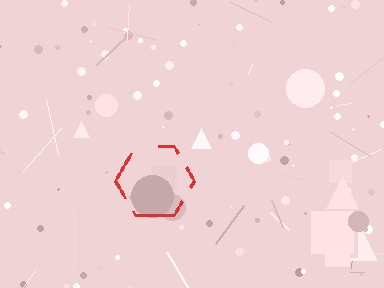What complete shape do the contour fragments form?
The contour fragments form a hexagon.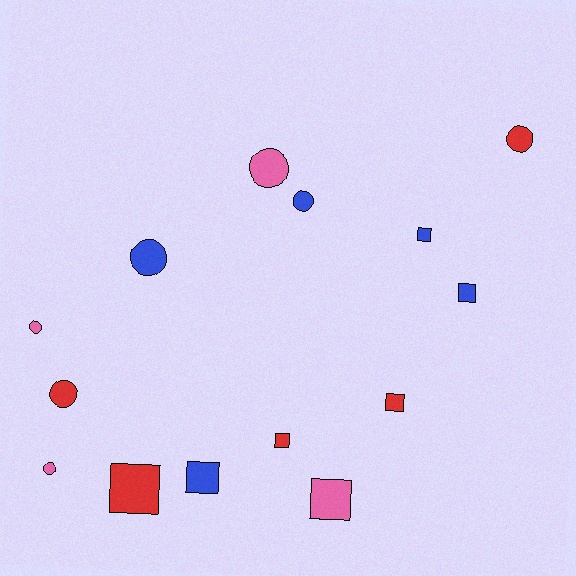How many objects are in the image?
There are 14 objects.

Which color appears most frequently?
Red, with 5 objects.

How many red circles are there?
There are 2 red circles.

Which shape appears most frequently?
Square, with 7 objects.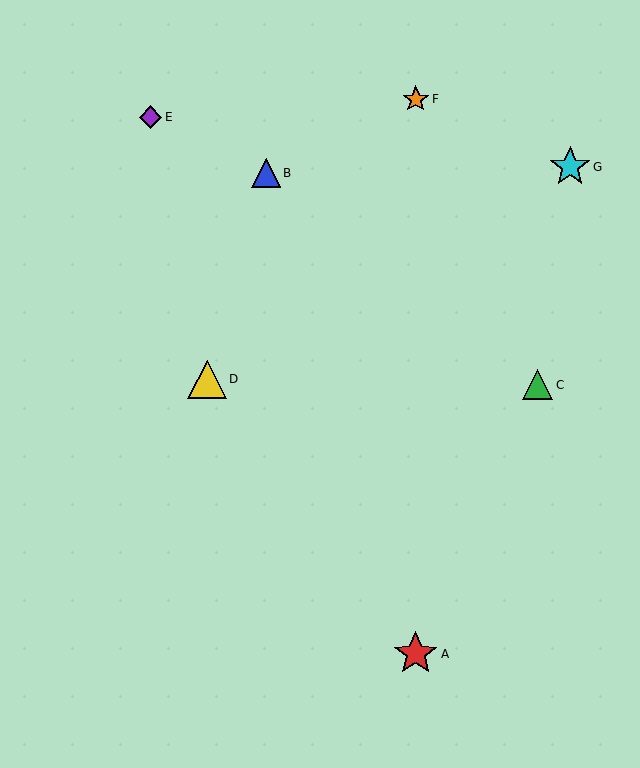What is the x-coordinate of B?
Object B is at x≈266.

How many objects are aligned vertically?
2 objects (A, F) are aligned vertically.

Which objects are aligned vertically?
Objects A, F are aligned vertically.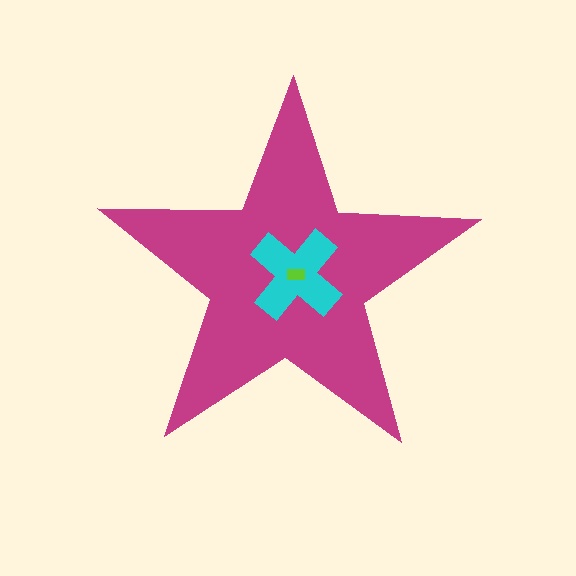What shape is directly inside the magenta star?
The cyan cross.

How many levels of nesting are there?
3.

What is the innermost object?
The lime rectangle.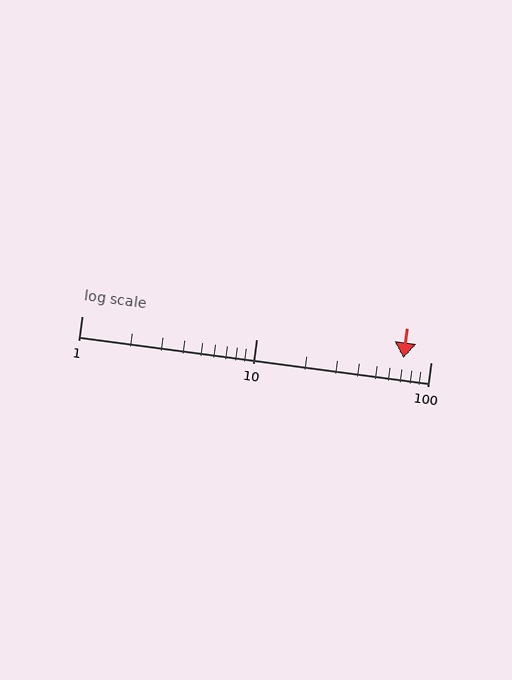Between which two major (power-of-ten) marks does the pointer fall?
The pointer is between 10 and 100.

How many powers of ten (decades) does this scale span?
The scale spans 2 decades, from 1 to 100.